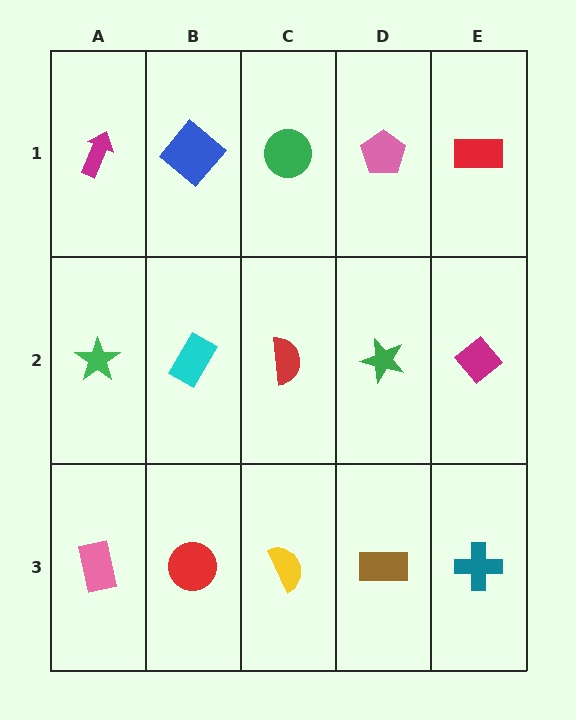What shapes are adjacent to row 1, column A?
A green star (row 2, column A), a blue diamond (row 1, column B).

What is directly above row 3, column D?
A green star.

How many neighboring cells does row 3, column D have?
3.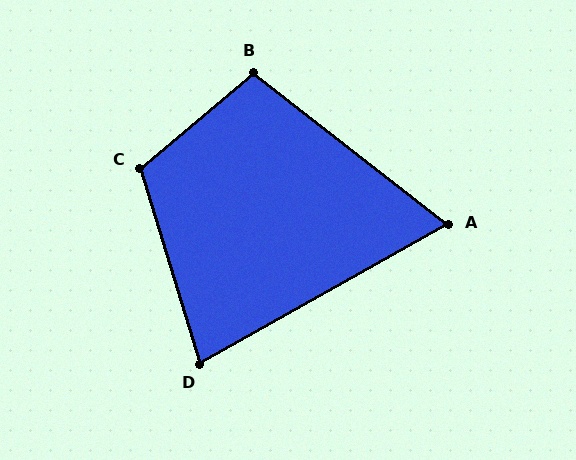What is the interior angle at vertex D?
Approximately 78 degrees (acute).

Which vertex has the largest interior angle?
C, at approximately 113 degrees.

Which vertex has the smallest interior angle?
A, at approximately 67 degrees.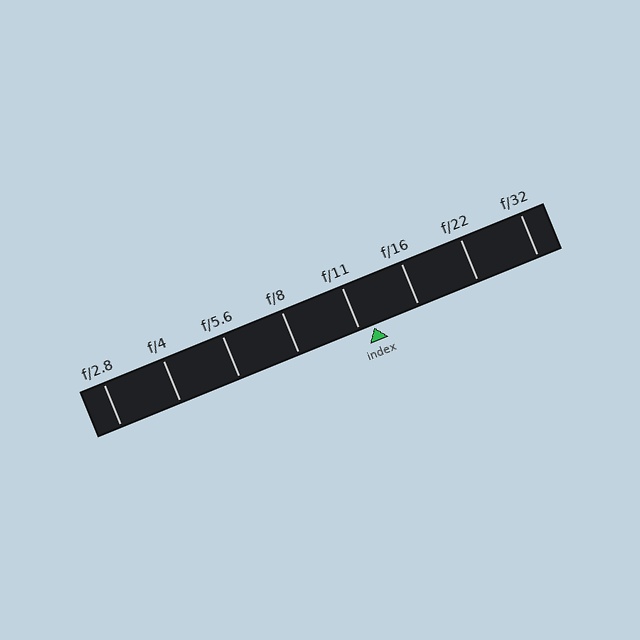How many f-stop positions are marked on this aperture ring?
There are 8 f-stop positions marked.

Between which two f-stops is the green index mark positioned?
The index mark is between f/11 and f/16.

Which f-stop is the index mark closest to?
The index mark is closest to f/11.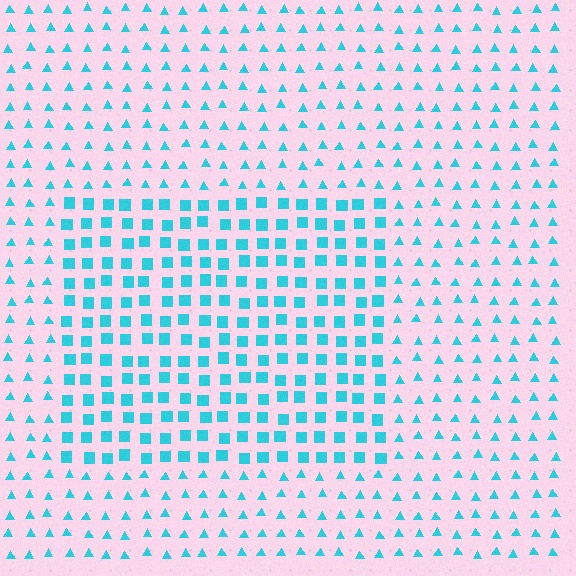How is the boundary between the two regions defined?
The boundary is defined by a change in element shape: squares inside vs. triangles outside. All elements share the same color and spacing.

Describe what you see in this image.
The image is filled with small cyan elements arranged in a uniform grid. A rectangle-shaped region contains squares, while the surrounding area contains triangles. The boundary is defined purely by the change in element shape.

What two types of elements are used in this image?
The image uses squares inside the rectangle region and triangles outside it.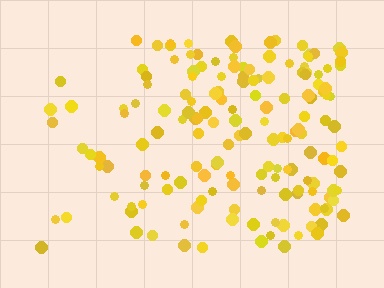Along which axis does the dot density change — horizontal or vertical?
Horizontal.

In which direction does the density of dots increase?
From left to right, with the right side densest.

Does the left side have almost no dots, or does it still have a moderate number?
Still a moderate number, just noticeably fewer than the right.